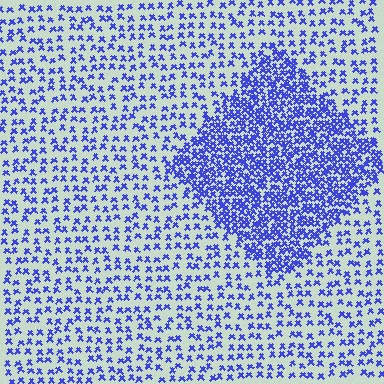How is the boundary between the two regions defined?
The boundary is defined by a change in element density (approximately 2.5x ratio). All elements are the same color, size, and shape.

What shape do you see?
I see a diamond.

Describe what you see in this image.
The image contains small blue elements arranged at two different densities. A diamond-shaped region is visible where the elements are more densely packed than the surrounding area.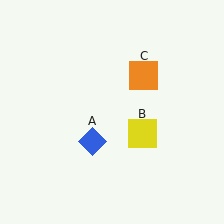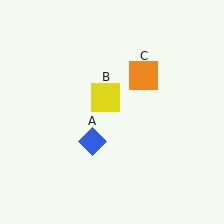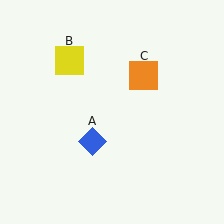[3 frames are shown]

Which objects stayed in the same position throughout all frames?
Blue diamond (object A) and orange square (object C) remained stationary.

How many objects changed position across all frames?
1 object changed position: yellow square (object B).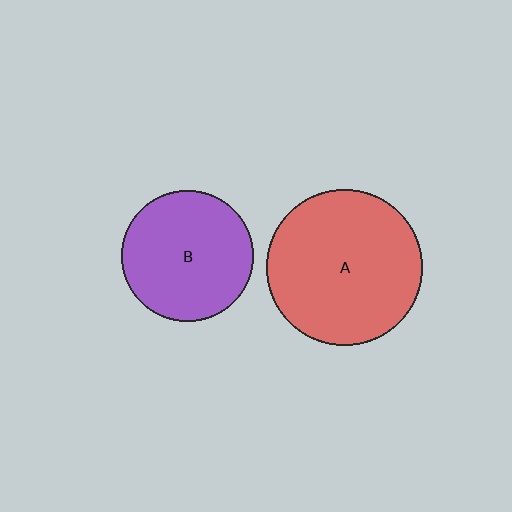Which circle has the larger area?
Circle A (red).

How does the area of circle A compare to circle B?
Approximately 1.4 times.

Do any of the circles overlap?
No, none of the circles overlap.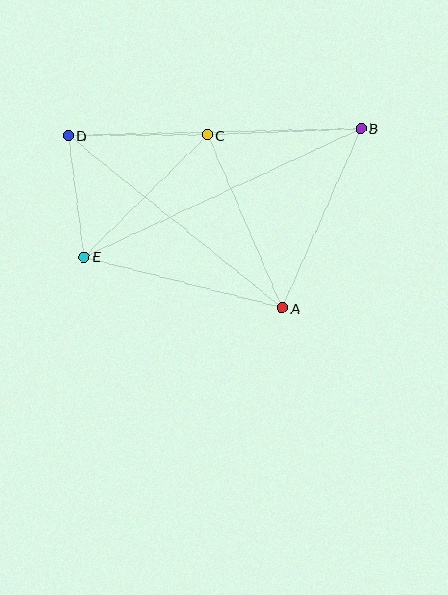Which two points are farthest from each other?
Points B and E are farthest from each other.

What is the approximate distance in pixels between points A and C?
The distance between A and C is approximately 189 pixels.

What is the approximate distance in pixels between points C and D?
The distance between C and D is approximately 139 pixels.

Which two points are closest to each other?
Points D and E are closest to each other.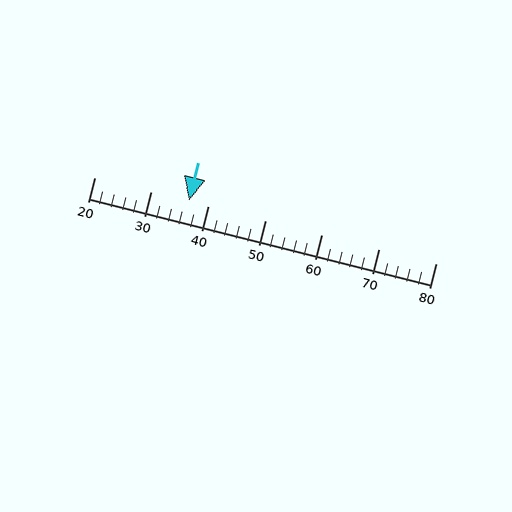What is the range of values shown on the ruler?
The ruler shows values from 20 to 80.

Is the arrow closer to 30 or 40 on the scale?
The arrow is closer to 40.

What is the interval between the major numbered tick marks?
The major tick marks are spaced 10 units apart.